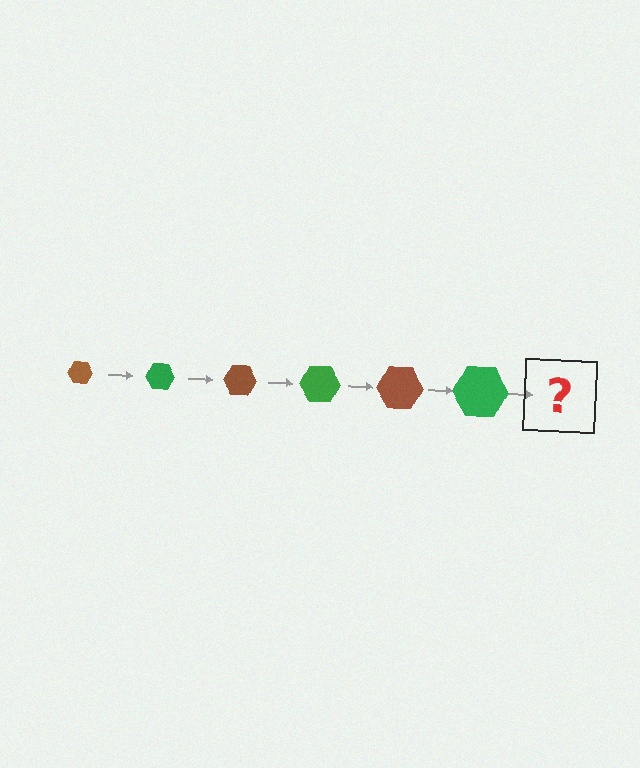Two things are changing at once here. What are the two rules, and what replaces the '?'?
The two rules are that the hexagon grows larger each step and the color cycles through brown and green. The '?' should be a brown hexagon, larger than the previous one.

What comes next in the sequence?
The next element should be a brown hexagon, larger than the previous one.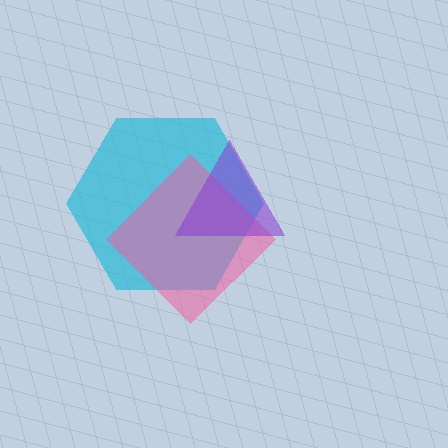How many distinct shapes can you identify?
There are 3 distinct shapes: a cyan hexagon, a pink diamond, a purple triangle.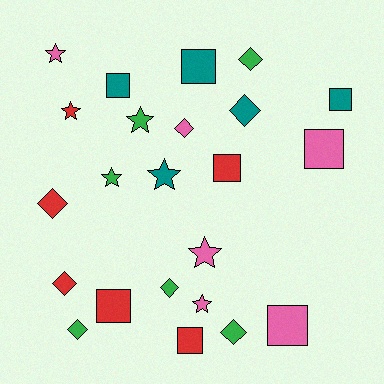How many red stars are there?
There is 1 red star.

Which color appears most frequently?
Red, with 6 objects.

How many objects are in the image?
There are 23 objects.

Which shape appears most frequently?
Square, with 8 objects.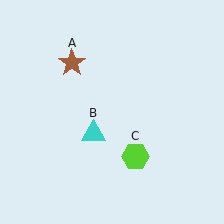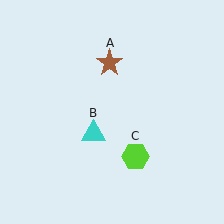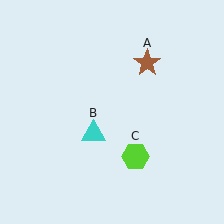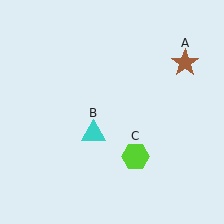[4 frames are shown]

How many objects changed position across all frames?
1 object changed position: brown star (object A).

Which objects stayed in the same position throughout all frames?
Cyan triangle (object B) and lime hexagon (object C) remained stationary.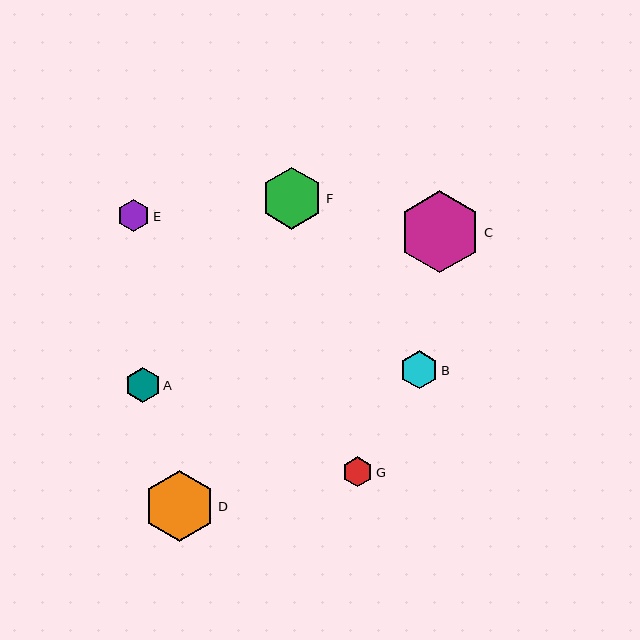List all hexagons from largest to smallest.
From largest to smallest: C, D, F, B, A, E, G.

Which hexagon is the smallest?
Hexagon G is the smallest with a size of approximately 31 pixels.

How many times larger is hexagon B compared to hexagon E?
Hexagon B is approximately 1.2 times the size of hexagon E.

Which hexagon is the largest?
Hexagon C is the largest with a size of approximately 82 pixels.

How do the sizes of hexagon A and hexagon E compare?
Hexagon A and hexagon E are approximately the same size.